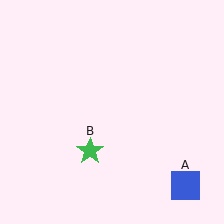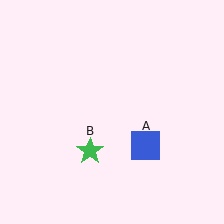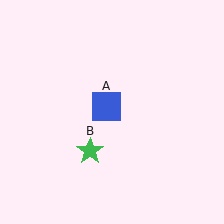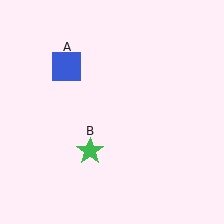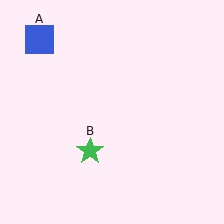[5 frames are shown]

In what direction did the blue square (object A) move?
The blue square (object A) moved up and to the left.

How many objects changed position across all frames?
1 object changed position: blue square (object A).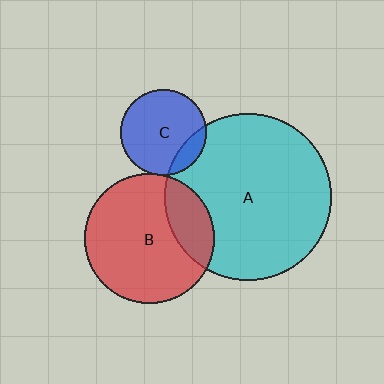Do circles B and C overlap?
Yes.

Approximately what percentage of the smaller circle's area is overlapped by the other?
Approximately 5%.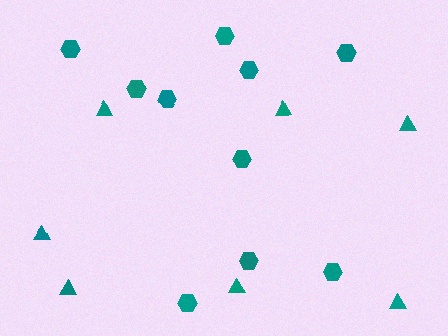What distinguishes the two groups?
There are 2 groups: one group of triangles (7) and one group of hexagons (10).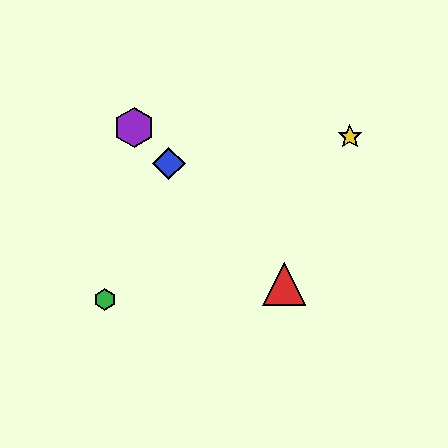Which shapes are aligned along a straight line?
The red triangle, the blue diamond, the purple hexagon are aligned along a straight line.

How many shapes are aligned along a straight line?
3 shapes (the red triangle, the blue diamond, the purple hexagon) are aligned along a straight line.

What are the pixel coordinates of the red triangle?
The red triangle is at (284, 284).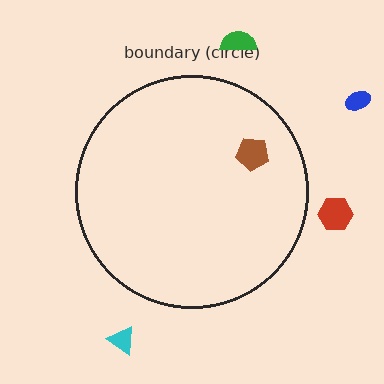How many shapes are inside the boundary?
1 inside, 4 outside.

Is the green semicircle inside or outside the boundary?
Outside.